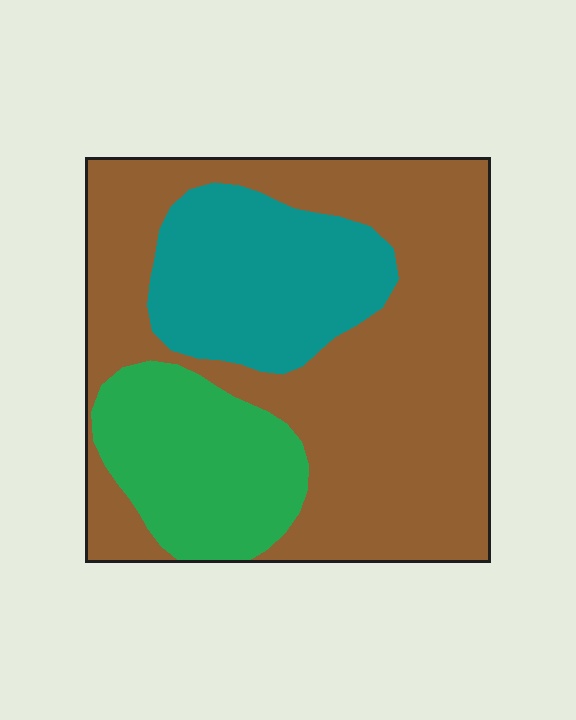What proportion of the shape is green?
Green takes up about one fifth (1/5) of the shape.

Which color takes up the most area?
Brown, at roughly 60%.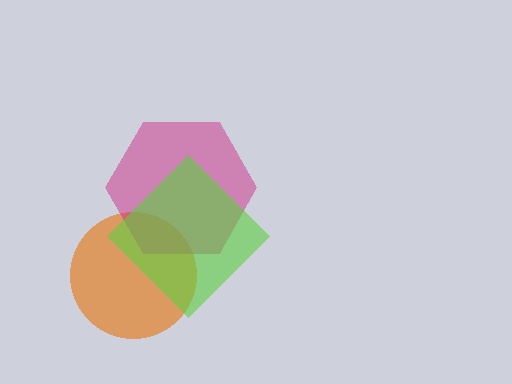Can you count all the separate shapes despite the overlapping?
Yes, there are 3 separate shapes.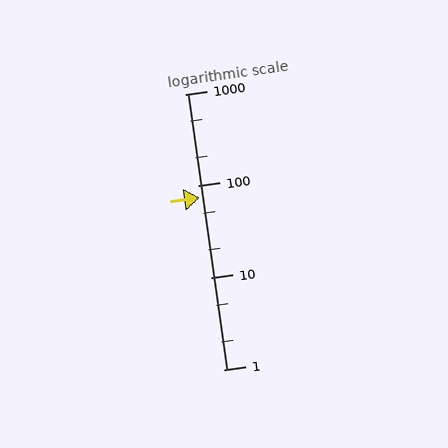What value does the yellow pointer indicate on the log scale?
The pointer indicates approximately 74.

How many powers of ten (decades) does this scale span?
The scale spans 3 decades, from 1 to 1000.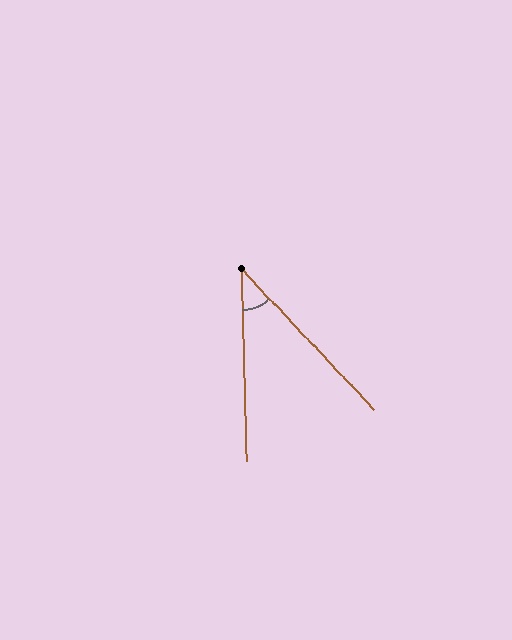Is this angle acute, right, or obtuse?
It is acute.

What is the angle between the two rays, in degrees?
Approximately 42 degrees.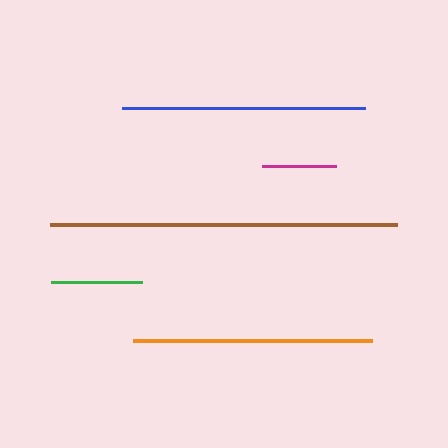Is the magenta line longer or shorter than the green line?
The green line is longer than the magenta line.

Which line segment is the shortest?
The magenta line is the shortest at approximately 74 pixels.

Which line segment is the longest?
The brown line is the longest at approximately 348 pixels.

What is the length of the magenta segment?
The magenta segment is approximately 74 pixels long.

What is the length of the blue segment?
The blue segment is approximately 243 pixels long.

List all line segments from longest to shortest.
From longest to shortest: brown, blue, orange, green, magenta.